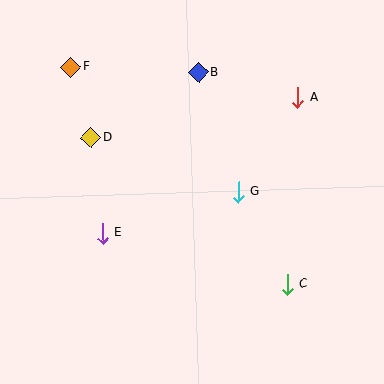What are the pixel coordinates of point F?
Point F is at (71, 67).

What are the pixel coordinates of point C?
Point C is at (287, 284).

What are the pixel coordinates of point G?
Point G is at (238, 192).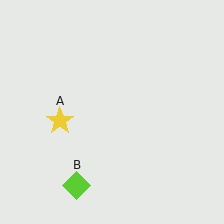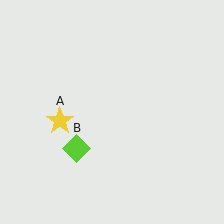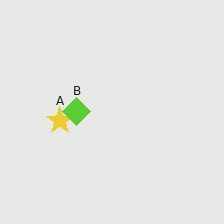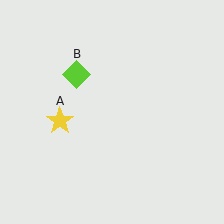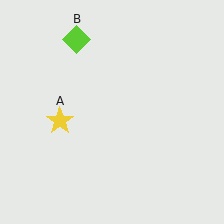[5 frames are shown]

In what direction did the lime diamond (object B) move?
The lime diamond (object B) moved up.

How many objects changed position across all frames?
1 object changed position: lime diamond (object B).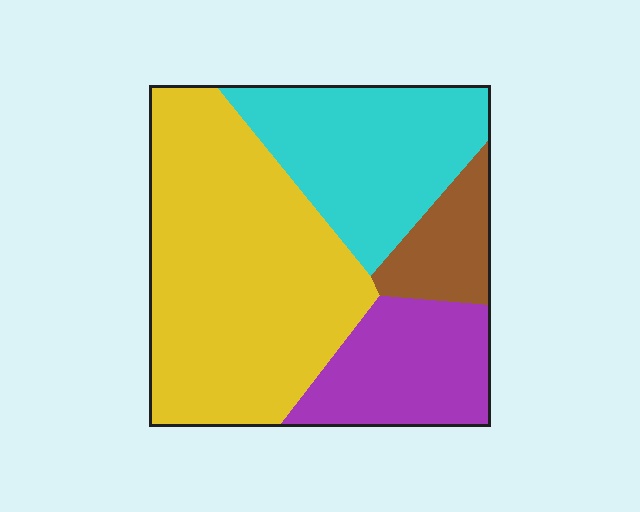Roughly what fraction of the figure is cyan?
Cyan covers 25% of the figure.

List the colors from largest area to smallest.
From largest to smallest: yellow, cyan, purple, brown.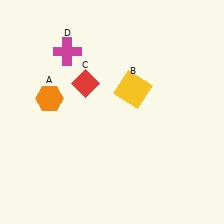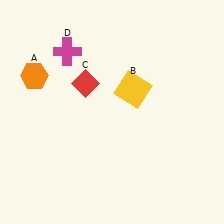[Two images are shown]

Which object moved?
The orange hexagon (A) moved up.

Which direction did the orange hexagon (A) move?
The orange hexagon (A) moved up.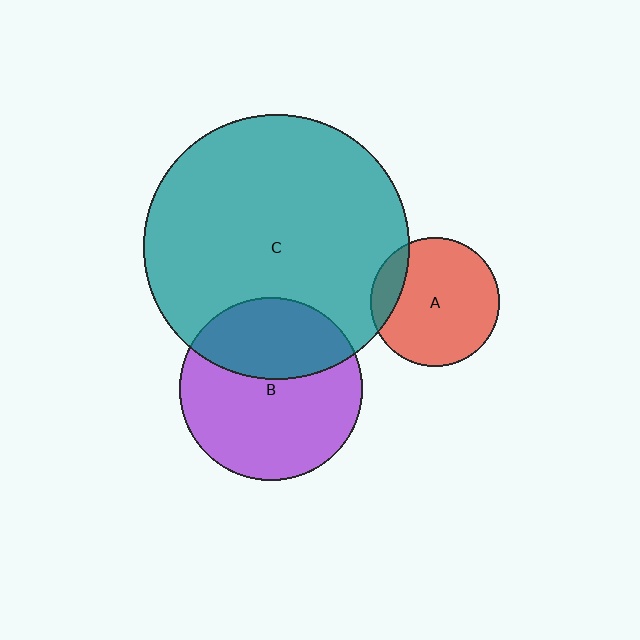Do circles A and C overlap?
Yes.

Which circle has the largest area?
Circle C (teal).